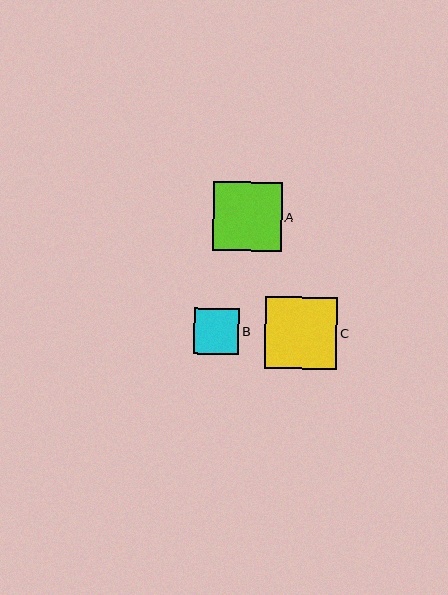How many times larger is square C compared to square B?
Square C is approximately 1.6 times the size of square B.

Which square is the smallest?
Square B is the smallest with a size of approximately 45 pixels.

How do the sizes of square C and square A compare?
Square C and square A are approximately the same size.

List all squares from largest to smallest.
From largest to smallest: C, A, B.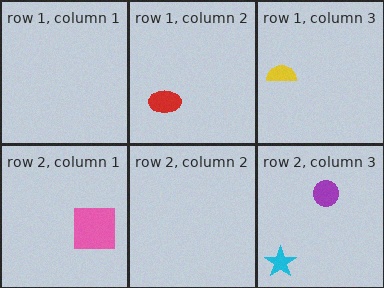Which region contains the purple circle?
The row 2, column 3 region.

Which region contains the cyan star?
The row 2, column 3 region.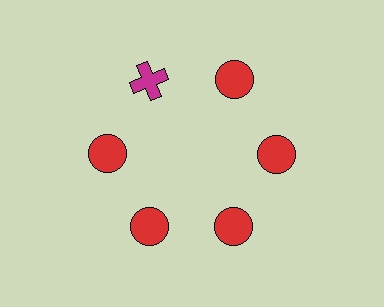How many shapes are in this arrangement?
There are 6 shapes arranged in a ring pattern.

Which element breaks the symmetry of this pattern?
The magenta cross at roughly the 11 o'clock position breaks the symmetry. All other shapes are red circles.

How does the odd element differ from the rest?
It differs in both color (magenta instead of red) and shape (cross instead of circle).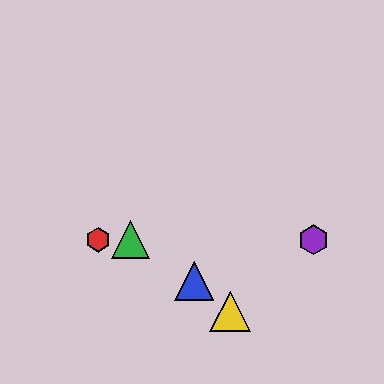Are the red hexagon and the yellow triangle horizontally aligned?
No, the red hexagon is at y≈240 and the yellow triangle is at y≈312.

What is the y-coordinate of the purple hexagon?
The purple hexagon is at y≈240.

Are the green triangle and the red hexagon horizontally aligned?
Yes, both are at y≈240.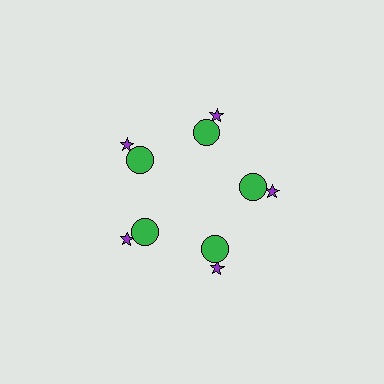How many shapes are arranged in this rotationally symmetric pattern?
There are 10 shapes, arranged in 5 groups of 2.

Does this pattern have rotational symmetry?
Yes, this pattern has 5-fold rotational symmetry. It looks the same after rotating 72 degrees around the center.